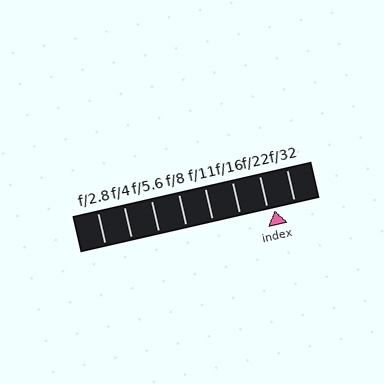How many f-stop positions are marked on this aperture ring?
There are 8 f-stop positions marked.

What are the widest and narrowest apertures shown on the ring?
The widest aperture shown is f/2.8 and the narrowest is f/32.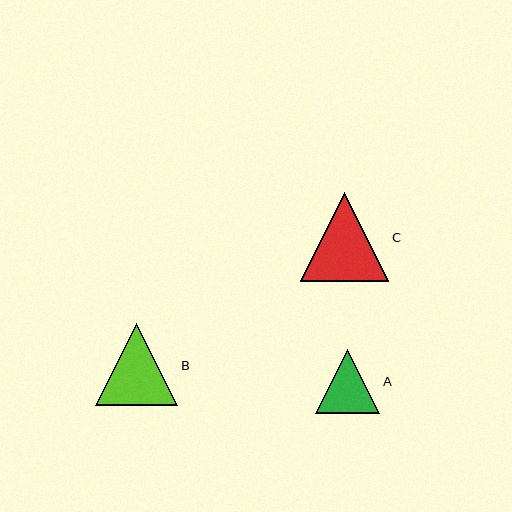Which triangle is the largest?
Triangle C is the largest with a size of approximately 88 pixels.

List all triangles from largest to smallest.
From largest to smallest: C, B, A.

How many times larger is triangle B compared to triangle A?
Triangle B is approximately 1.3 times the size of triangle A.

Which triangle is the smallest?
Triangle A is the smallest with a size of approximately 64 pixels.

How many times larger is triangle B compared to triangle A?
Triangle B is approximately 1.3 times the size of triangle A.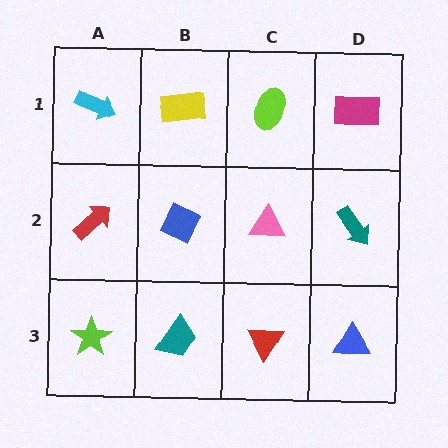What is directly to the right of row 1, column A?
A yellow rectangle.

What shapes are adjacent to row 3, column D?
A teal arrow (row 2, column D), a red triangle (row 3, column C).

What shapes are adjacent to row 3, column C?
A pink triangle (row 2, column C), a teal trapezoid (row 3, column B), a blue triangle (row 3, column D).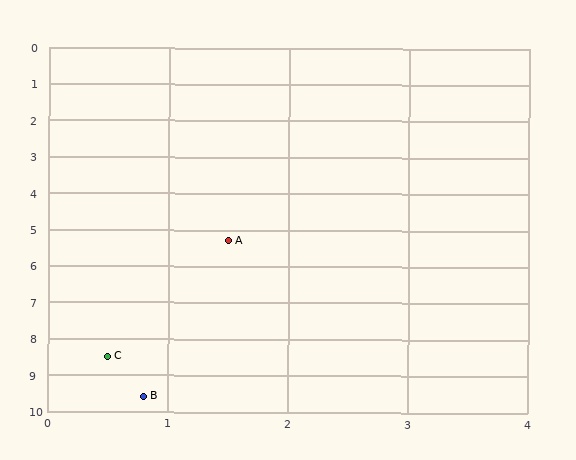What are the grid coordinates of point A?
Point A is at approximately (1.5, 5.3).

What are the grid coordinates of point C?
Point C is at approximately (0.5, 8.5).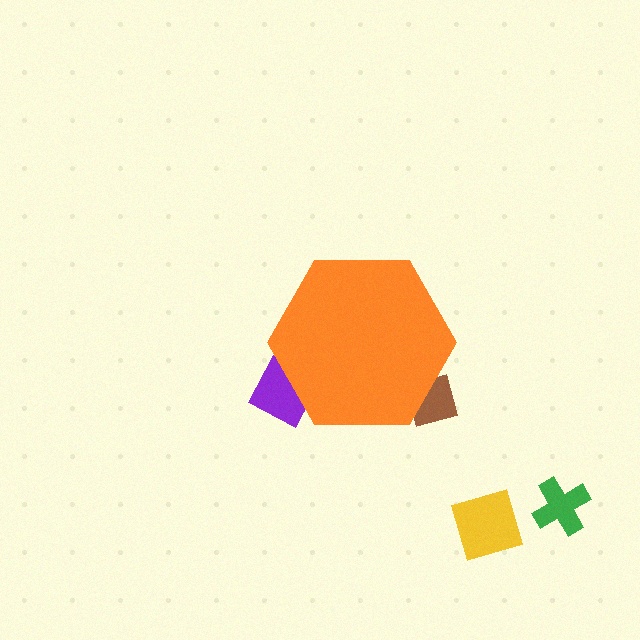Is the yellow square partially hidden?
No, the yellow square is fully visible.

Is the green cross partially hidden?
No, the green cross is fully visible.